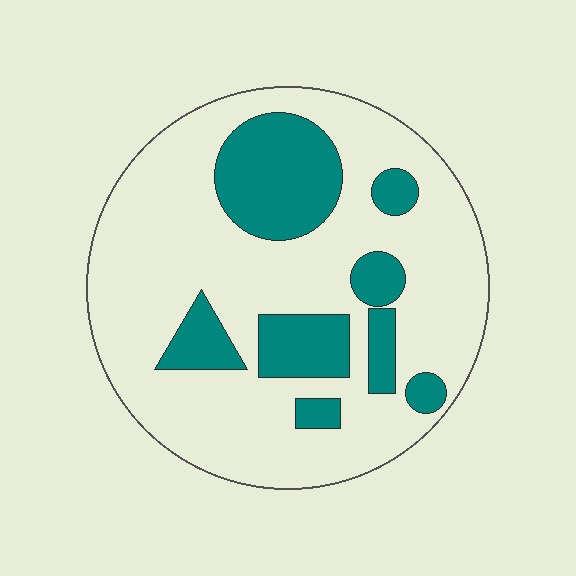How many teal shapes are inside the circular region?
8.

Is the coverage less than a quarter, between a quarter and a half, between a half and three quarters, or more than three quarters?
Between a quarter and a half.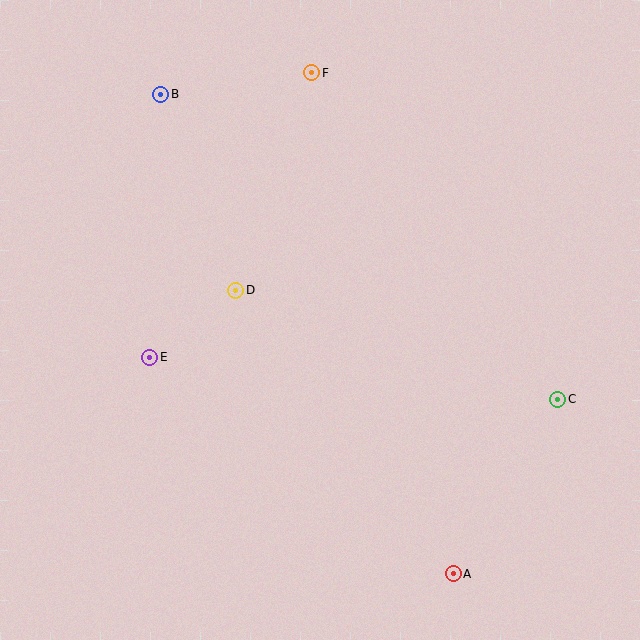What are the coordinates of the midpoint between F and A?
The midpoint between F and A is at (382, 323).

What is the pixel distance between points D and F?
The distance between D and F is 230 pixels.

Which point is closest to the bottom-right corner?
Point A is closest to the bottom-right corner.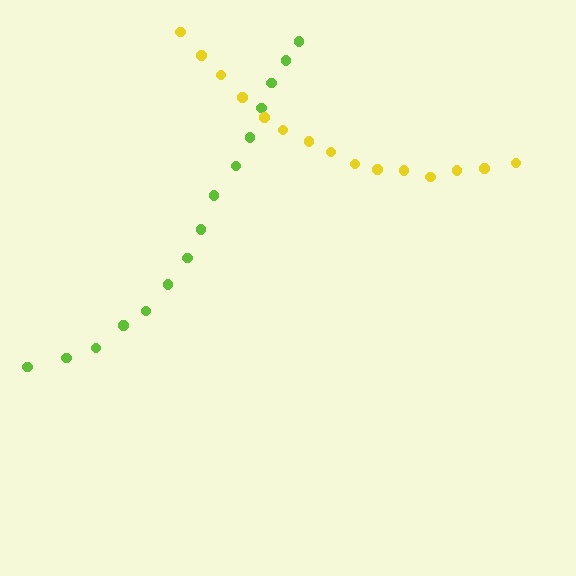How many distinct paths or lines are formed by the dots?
There are 2 distinct paths.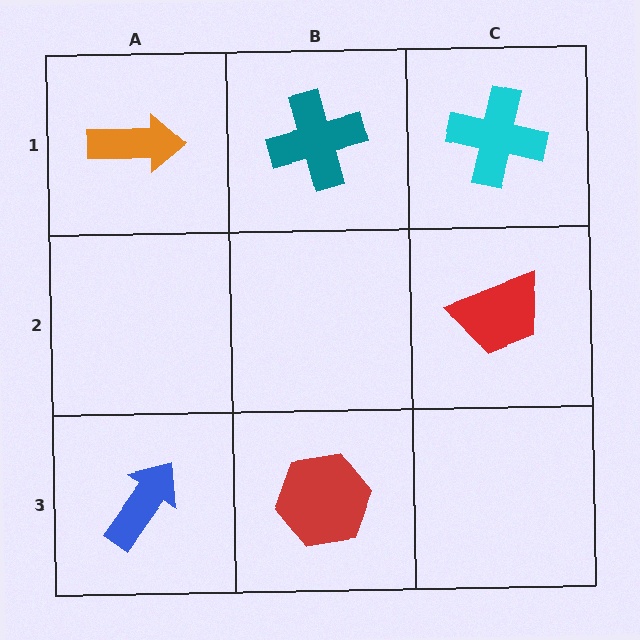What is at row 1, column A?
An orange arrow.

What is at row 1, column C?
A cyan cross.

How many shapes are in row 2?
1 shape.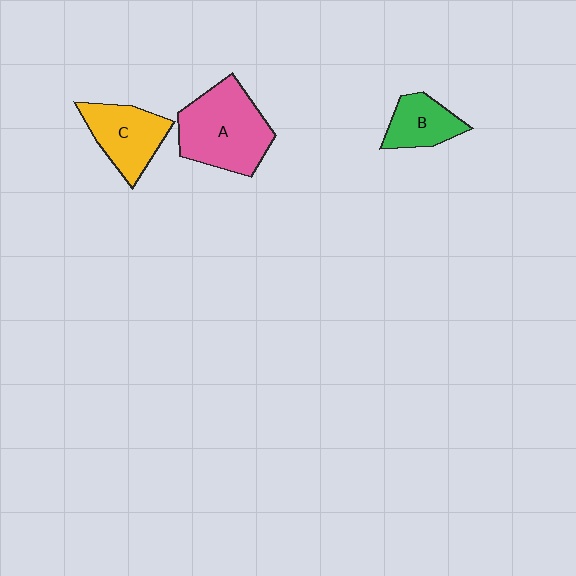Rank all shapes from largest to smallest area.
From largest to smallest: A (pink), C (yellow), B (green).